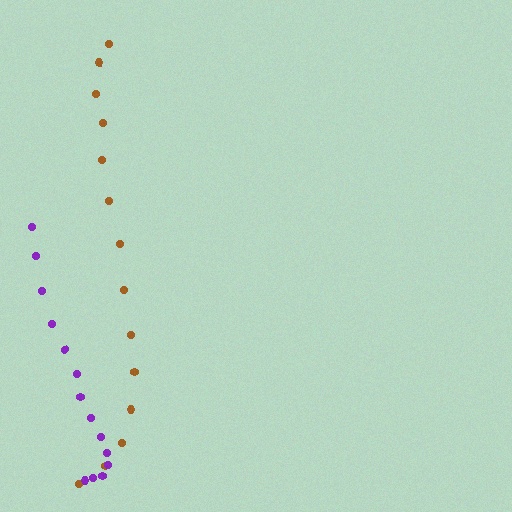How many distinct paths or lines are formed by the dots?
There are 2 distinct paths.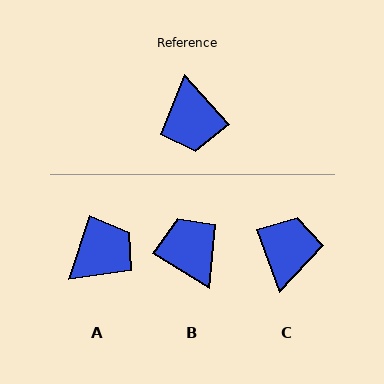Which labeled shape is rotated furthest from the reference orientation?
B, about 164 degrees away.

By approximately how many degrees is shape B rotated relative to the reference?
Approximately 164 degrees clockwise.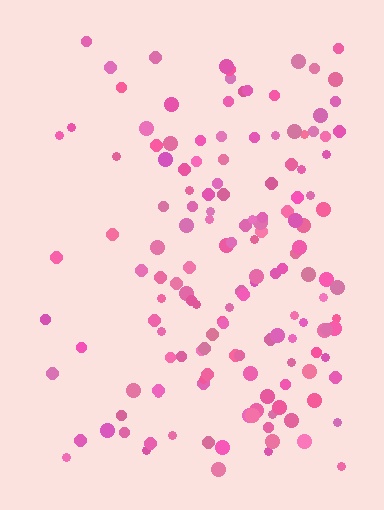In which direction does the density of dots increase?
From left to right, with the right side densest.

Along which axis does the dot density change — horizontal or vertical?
Horizontal.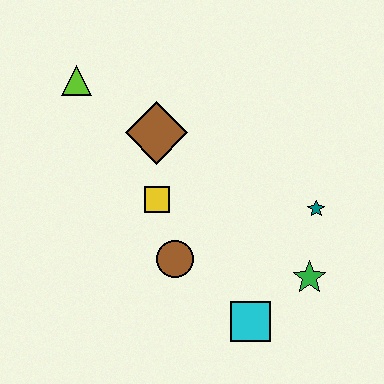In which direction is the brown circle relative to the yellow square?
The brown circle is below the yellow square.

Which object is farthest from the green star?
The lime triangle is farthest from the green star.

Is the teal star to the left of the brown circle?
No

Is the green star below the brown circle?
Yes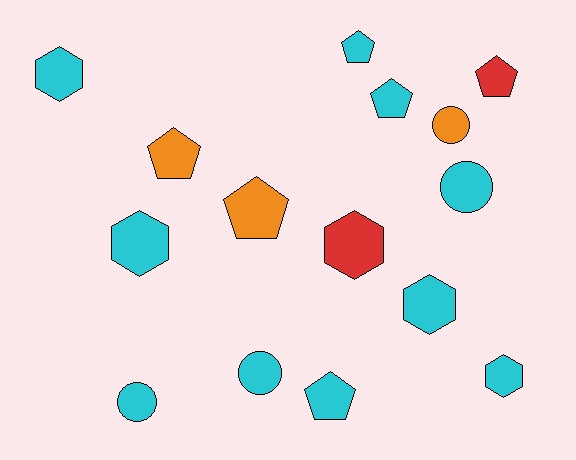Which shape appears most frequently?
Pentagon, with 6 objects.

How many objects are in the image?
There are 15 objects.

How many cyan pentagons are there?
There are 3 cyan pentagons.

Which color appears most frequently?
Cyan, with 10 objects.